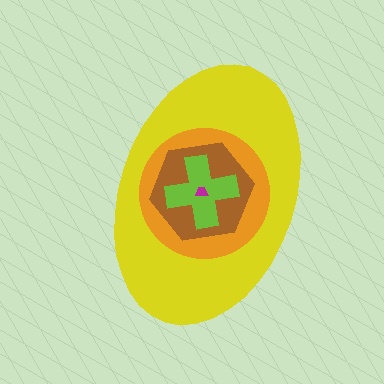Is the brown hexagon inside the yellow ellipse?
Yes.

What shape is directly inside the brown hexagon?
The lime cross.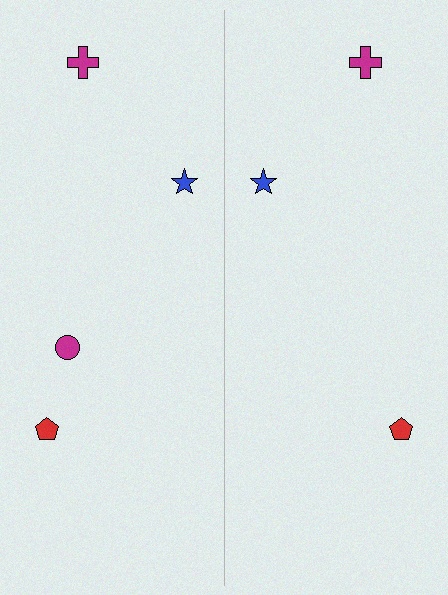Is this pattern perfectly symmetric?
No, the pattern is not perfectly symmetric. A magenta circle is missing from the right side.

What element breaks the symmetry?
A magenta circle is missing from the right side.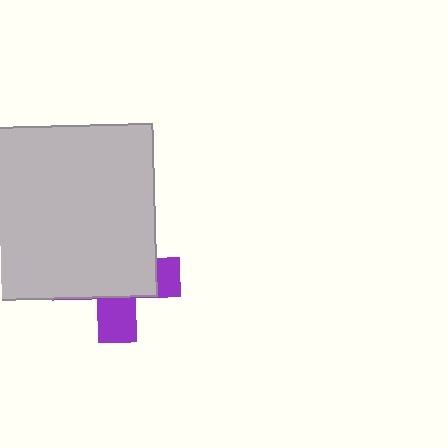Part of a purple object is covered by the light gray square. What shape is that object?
It is a cross.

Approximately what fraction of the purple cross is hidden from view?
Roughly 69% of the purple cross is hidden behind the light gray square.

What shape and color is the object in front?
The object in front is a light gray square.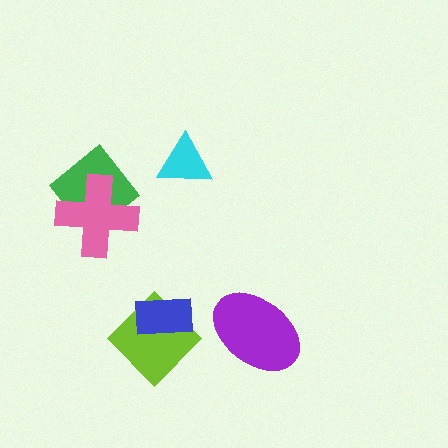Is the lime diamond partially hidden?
Yes, it is partially covered by another shape.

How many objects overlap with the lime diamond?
1 object overlaps with the lime diamond.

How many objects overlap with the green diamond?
1 object overlaps with the green diamond.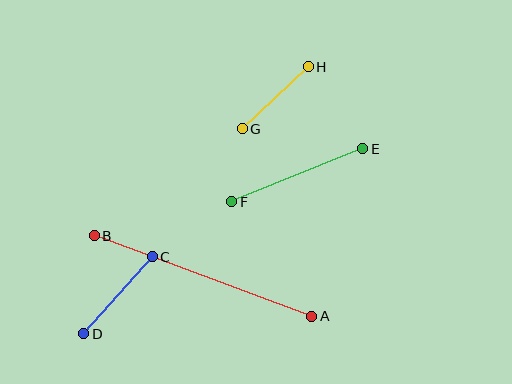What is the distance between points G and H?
The distance is approximately 91 pixels.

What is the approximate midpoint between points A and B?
The midpoint is at approximately (203, 276) pixels.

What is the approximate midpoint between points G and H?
The midpoint is at approximately (275, 98) pixels.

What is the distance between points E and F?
The distance is approximately 142 pixels.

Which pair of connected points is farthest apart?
Points A and B are farthest apart.